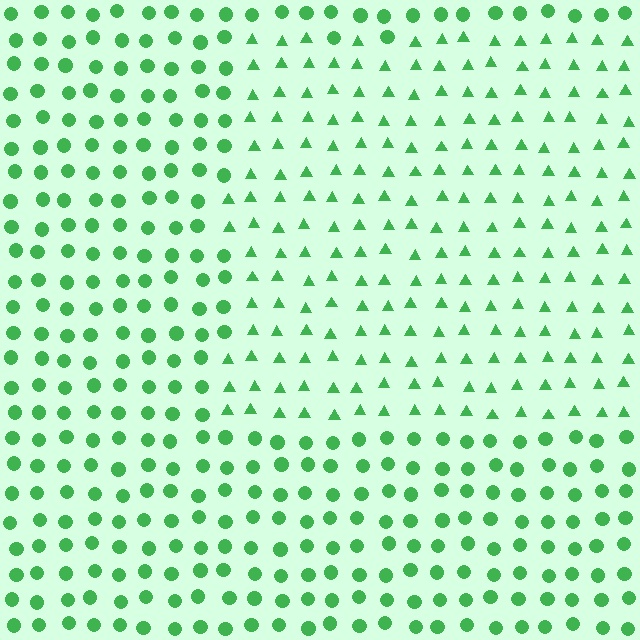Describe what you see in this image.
The image is filled with small green elements arranged in a uniform grid. A rectangle-shaped region contains triangles, while the surrounding area contains circles. The boundary is defined purely by the change in element shape.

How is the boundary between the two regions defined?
The boundary is defined by a change in element shape: triangles inside vs. circles outside. All elements share the same color and spacing.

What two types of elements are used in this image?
The image uses triangles inside the rectangle region and circles outside it.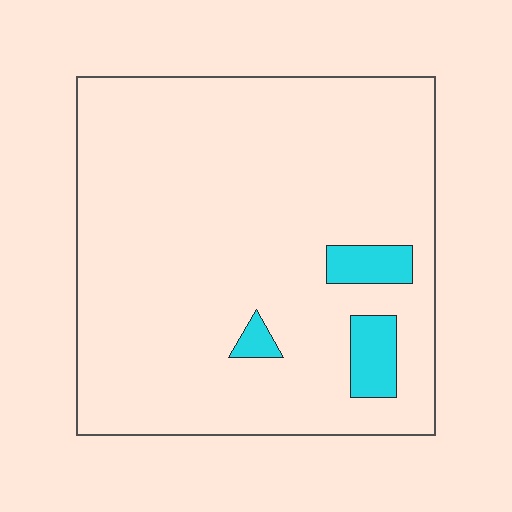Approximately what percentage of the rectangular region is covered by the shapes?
Approximately 5%.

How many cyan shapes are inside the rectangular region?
3.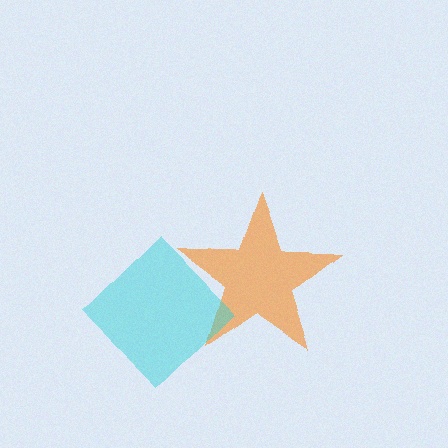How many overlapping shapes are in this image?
There are 2 overlapping shapes in the image.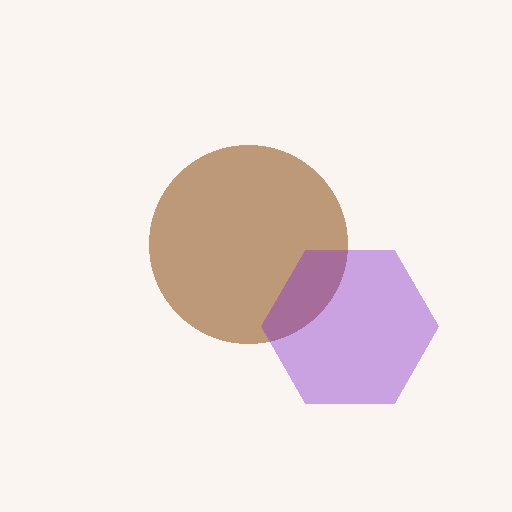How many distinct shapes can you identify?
There are 2 distinct shapes: a brown circle, a purple hexagon.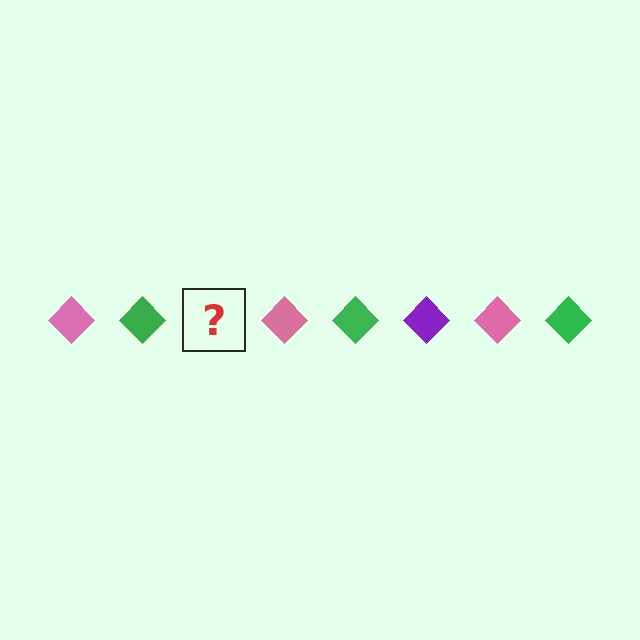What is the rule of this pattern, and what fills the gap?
The rule is that the pattern cycles through pink, green, purple diamonds. The gap should be filled with a purple diamond.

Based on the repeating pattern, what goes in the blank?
The blank should be a purple diamond.